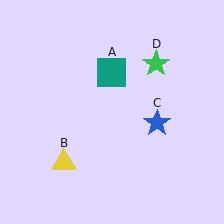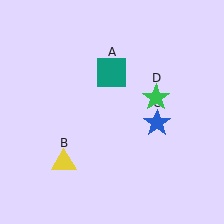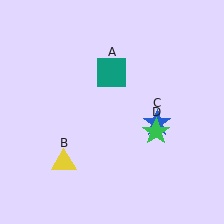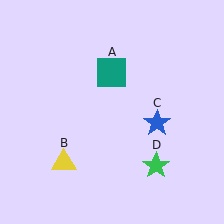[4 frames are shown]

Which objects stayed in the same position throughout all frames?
Teal square (object A) and yellow triangle (object B) and blue star (object C) remained stationary.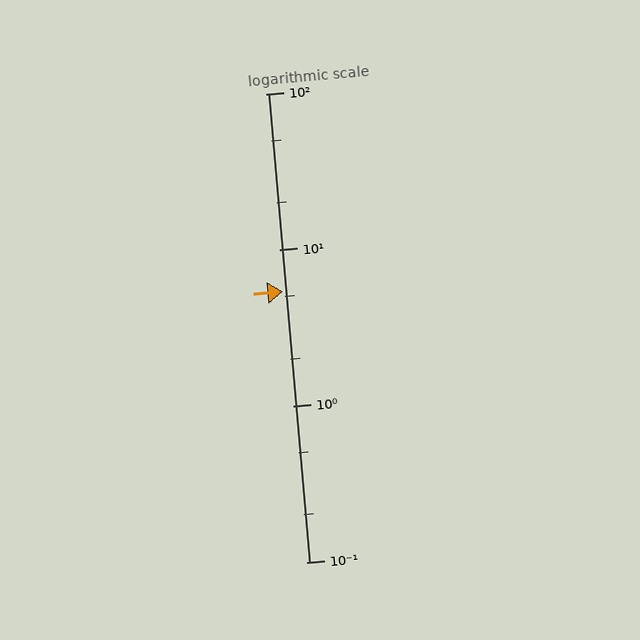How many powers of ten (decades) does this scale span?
The scale spans 3 decades, from 0.1 to 100.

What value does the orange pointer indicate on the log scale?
The pointer indicates approximately 5.4.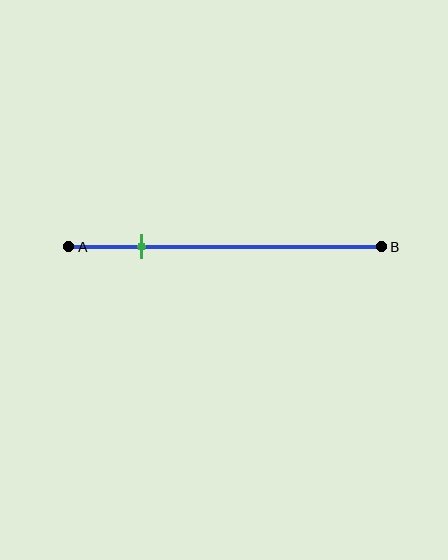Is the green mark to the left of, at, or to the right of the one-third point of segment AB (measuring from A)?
The green mark is to the left of the one-third point of segment AB.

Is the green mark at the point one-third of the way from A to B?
No, the mark is at about 25% from A, not at the 33% one-third point.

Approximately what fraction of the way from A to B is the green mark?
The green mark is approximately 25% of the way from A to B.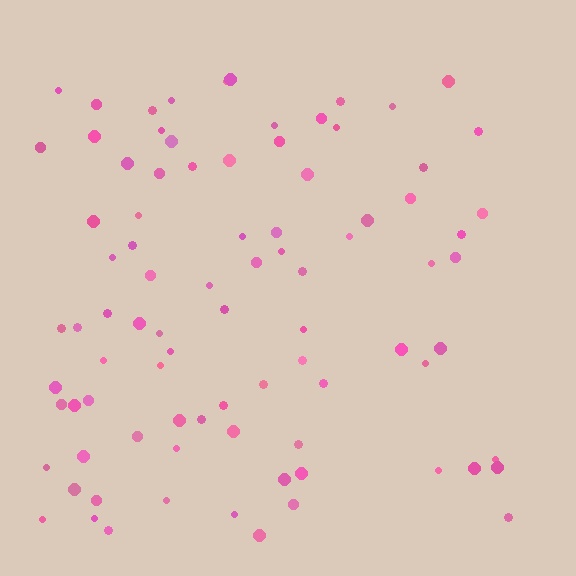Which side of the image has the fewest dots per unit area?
The right.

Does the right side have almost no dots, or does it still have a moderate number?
Still a moderate number, just noticeably fewer than the left.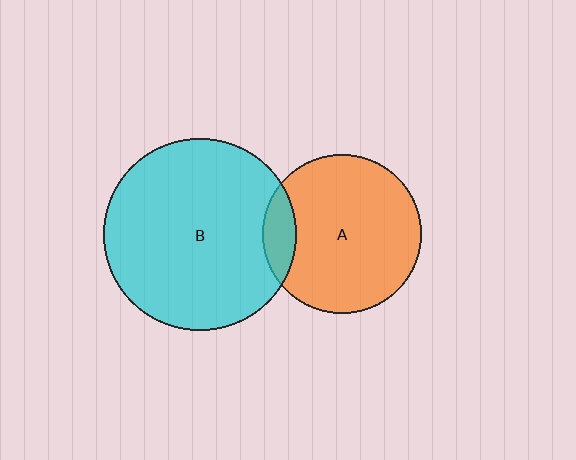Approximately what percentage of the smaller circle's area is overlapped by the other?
Approximately 10%.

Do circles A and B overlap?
Yes.